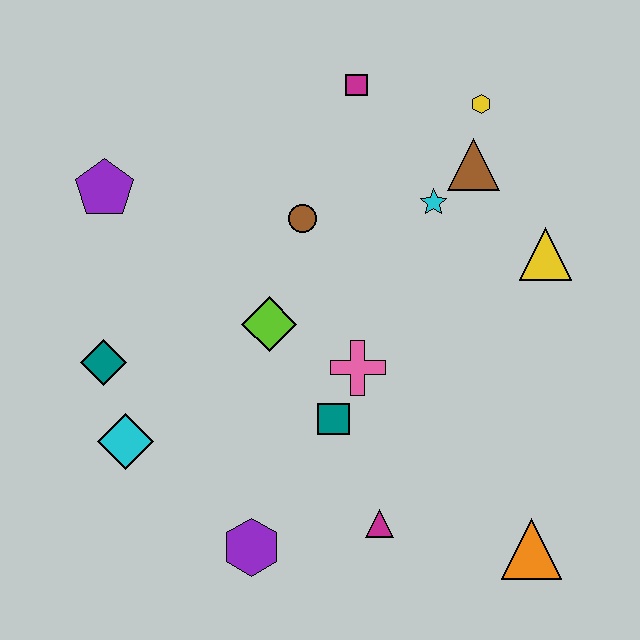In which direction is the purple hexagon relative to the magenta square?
The purple hexagon is below the magenta square.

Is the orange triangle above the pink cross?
No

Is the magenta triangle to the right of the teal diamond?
Yes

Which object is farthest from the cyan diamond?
The yellow hexagon is farthest from the cyan diamond.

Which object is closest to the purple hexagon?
The magenta triangle is closest to the purple hexagon.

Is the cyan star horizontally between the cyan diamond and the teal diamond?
No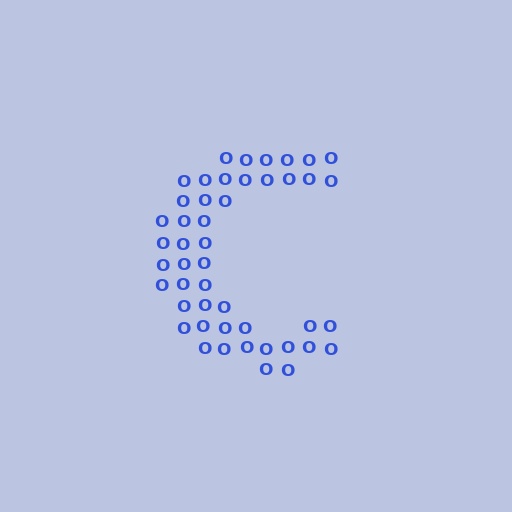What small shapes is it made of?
It is made of small letter O's.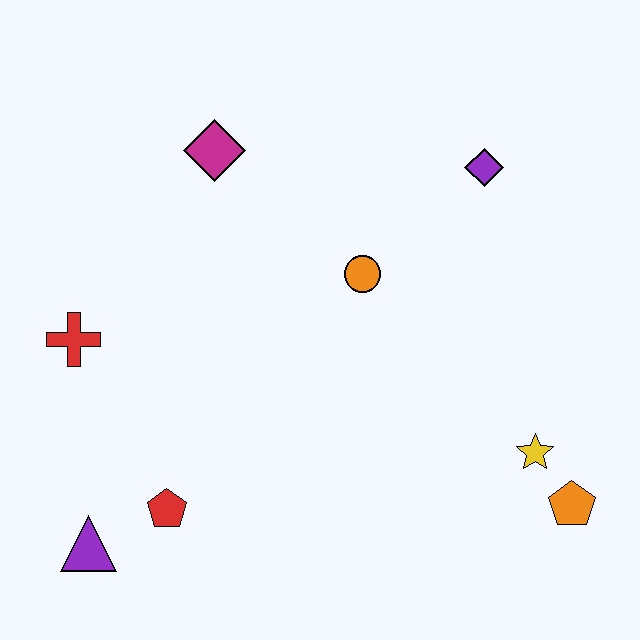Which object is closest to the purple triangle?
The red pentagon is closest to the purple triangle.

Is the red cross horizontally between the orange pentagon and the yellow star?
No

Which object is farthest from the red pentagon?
The purple diamond is farthest from the red pentagon.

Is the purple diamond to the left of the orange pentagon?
Yes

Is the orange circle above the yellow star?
Yes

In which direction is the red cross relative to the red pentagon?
The red cross is above the red pentagon.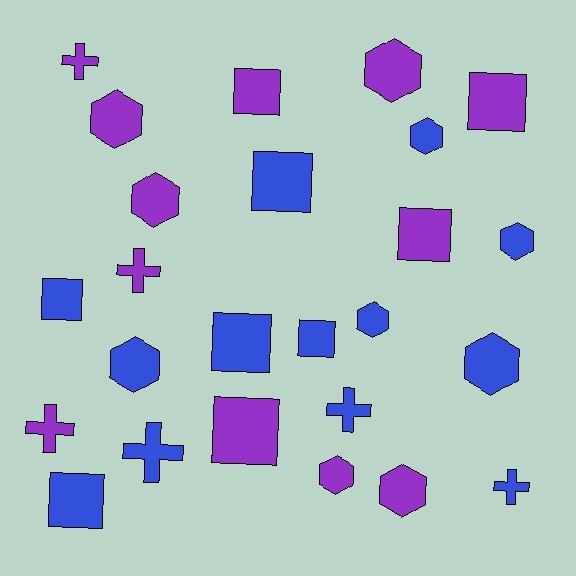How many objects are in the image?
There are 25 objects.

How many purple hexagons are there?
There are 5 purple hexagons.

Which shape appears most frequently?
Hexagon, with 10 objects.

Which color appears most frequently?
Blue, with 13 objects.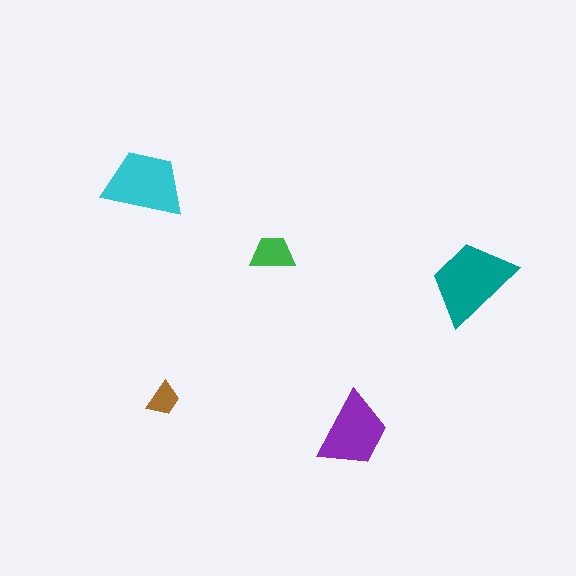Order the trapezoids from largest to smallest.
the teal one, the cyan one, the purple one, the green one, the brown one.